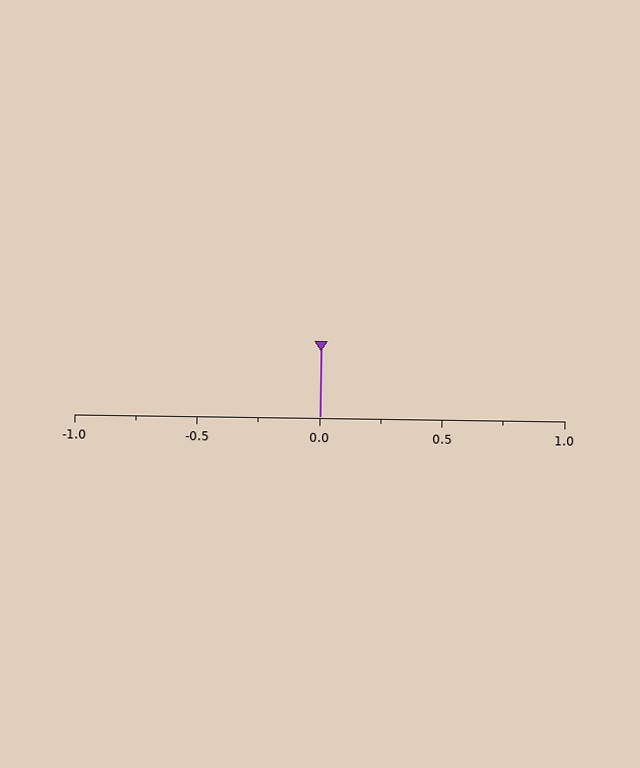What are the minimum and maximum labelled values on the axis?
The axis runs from -1.0 to 1.0.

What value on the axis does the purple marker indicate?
The marker indicates approximately 0.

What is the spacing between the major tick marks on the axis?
The major ticks are spaced 0.5 apart.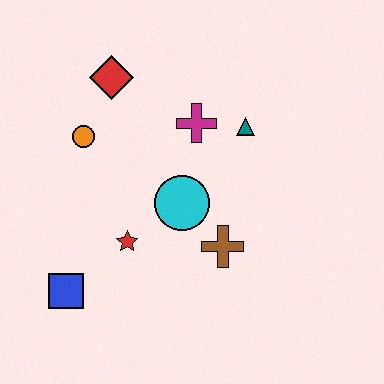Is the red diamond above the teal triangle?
Yes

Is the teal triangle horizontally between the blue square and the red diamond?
No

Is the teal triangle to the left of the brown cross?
No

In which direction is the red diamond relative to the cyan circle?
The red diamond is above the cyan circle.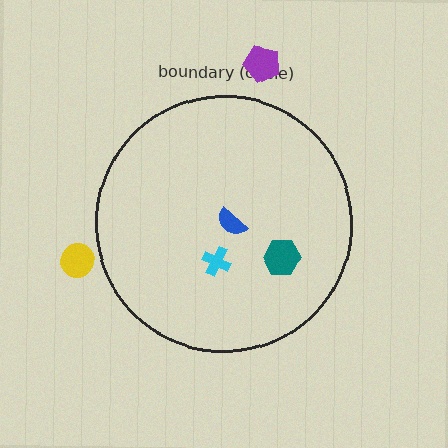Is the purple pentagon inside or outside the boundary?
Outside.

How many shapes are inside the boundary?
3 inside, 2 outside.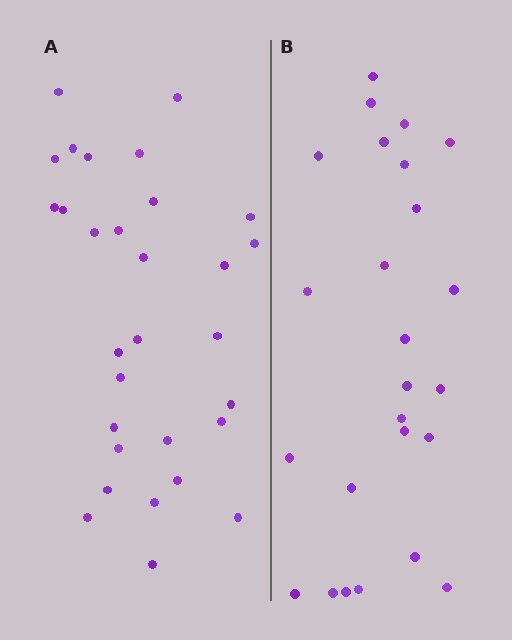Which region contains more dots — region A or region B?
Region A (the left region) has more dots.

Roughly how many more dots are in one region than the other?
Region A has about 5 more dots than region B.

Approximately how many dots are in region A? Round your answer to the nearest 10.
About 30 dots.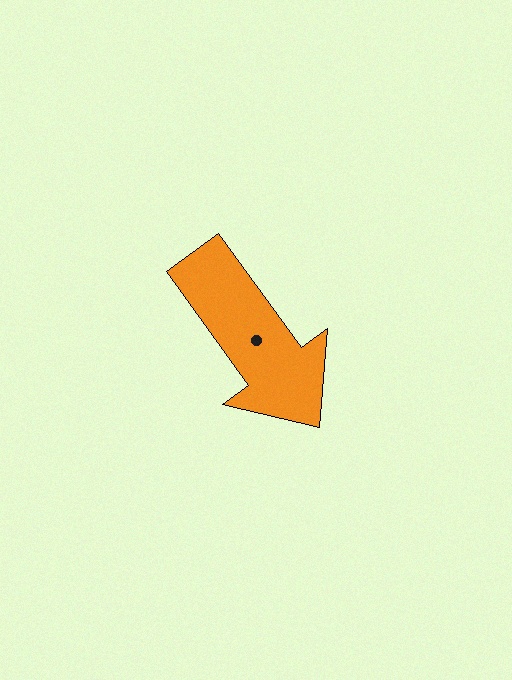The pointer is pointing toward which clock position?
Roughly 5 o'clock.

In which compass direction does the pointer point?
Southeast.